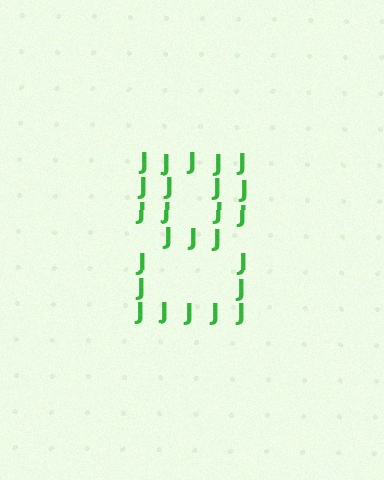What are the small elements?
The small elements are letter J's.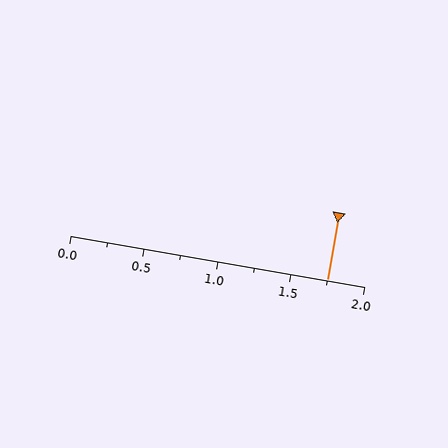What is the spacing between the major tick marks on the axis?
The major ticks are spaced 0.5 apart.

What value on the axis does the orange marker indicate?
The marker indicates approximately 1.75.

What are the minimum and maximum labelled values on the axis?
The axis runs from 0.0 to 2.0.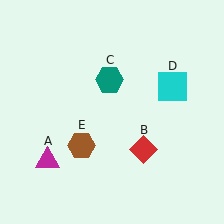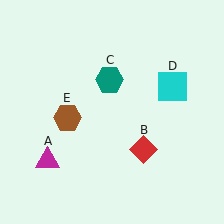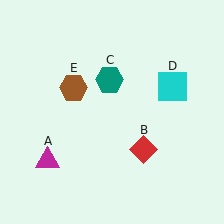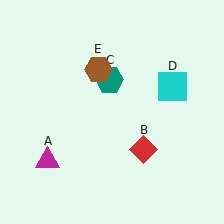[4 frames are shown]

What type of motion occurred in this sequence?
The brown hexagon (object E) rotated clockwise around the center of the scene.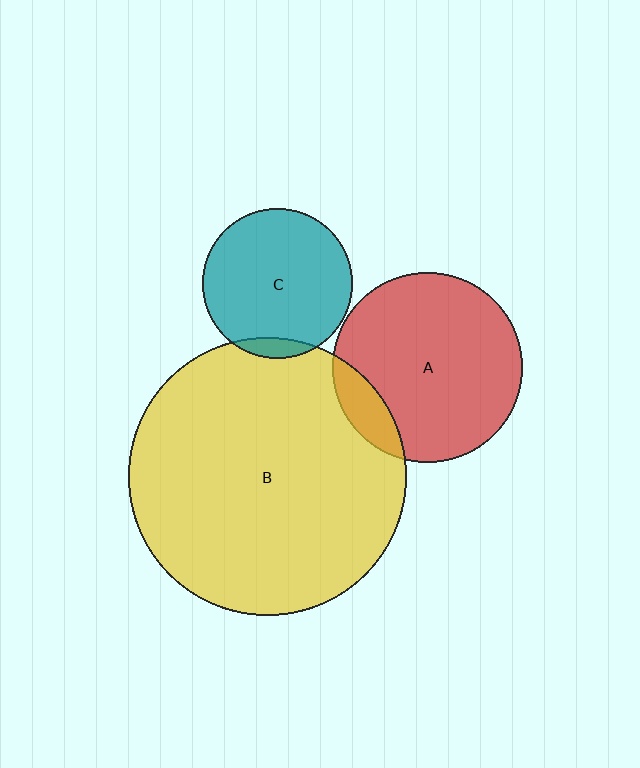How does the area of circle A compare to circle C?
Approximately 1.6 times.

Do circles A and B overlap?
Yes.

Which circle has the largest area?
Circle B (yellow).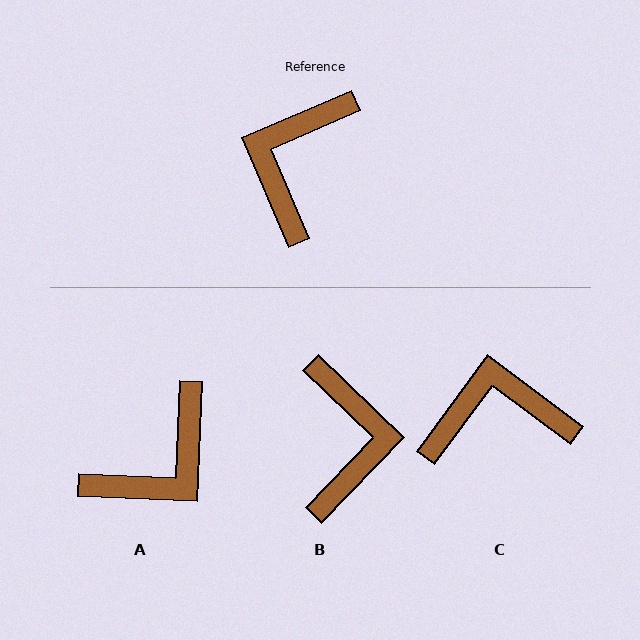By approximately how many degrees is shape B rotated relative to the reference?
Approximately 157 degrees clockwise.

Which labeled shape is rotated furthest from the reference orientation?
B, about 157 degrees away.